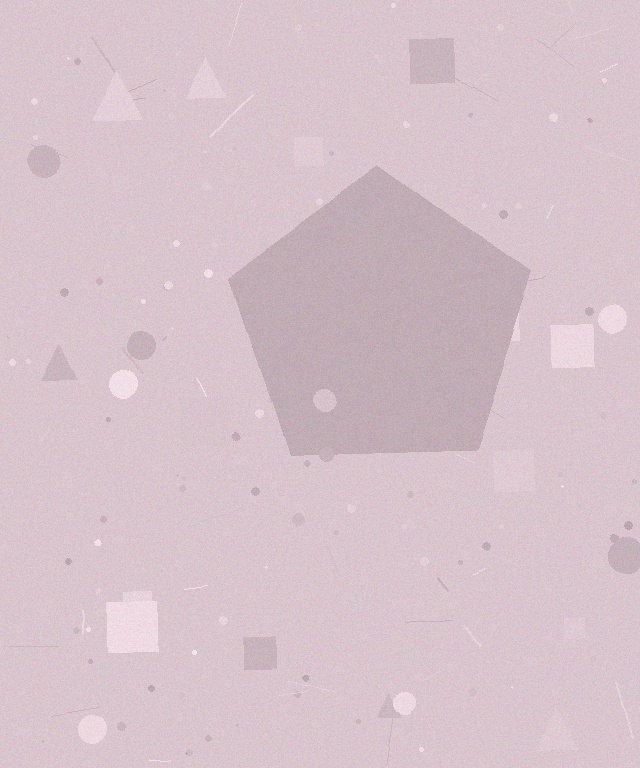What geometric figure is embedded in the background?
A pentagon is embedded in the background.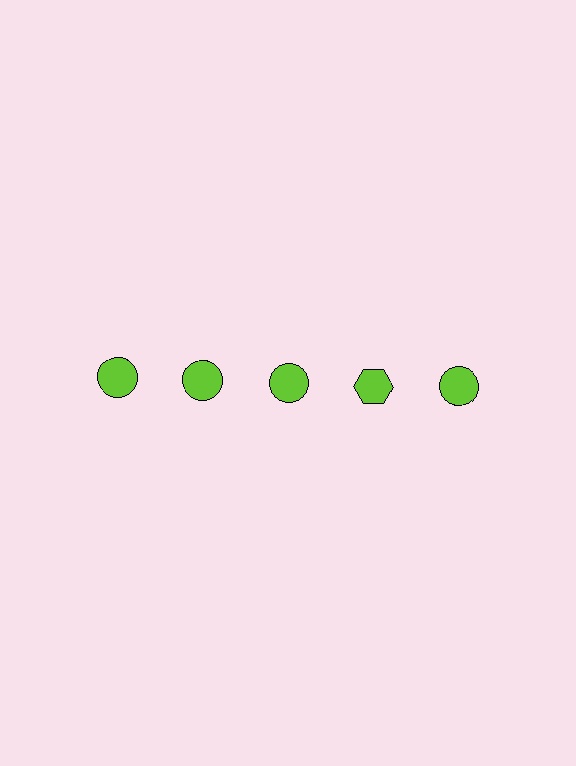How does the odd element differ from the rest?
It has a different shape: hexagon instead of circle.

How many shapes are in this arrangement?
There are 5 shapes arranged in a grid pattern.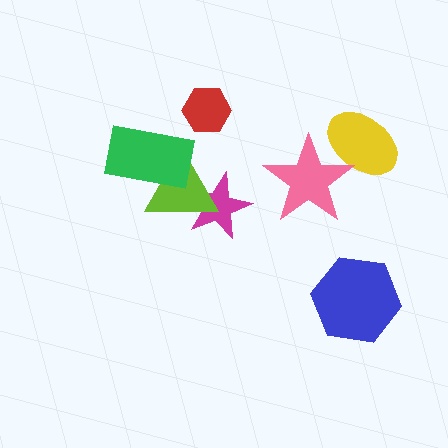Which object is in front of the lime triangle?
The green rectangle is in front of the lime triangle.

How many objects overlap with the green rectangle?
1 object overlaps with the green rectangle.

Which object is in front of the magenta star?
The lime triangle is in front of the magenta star.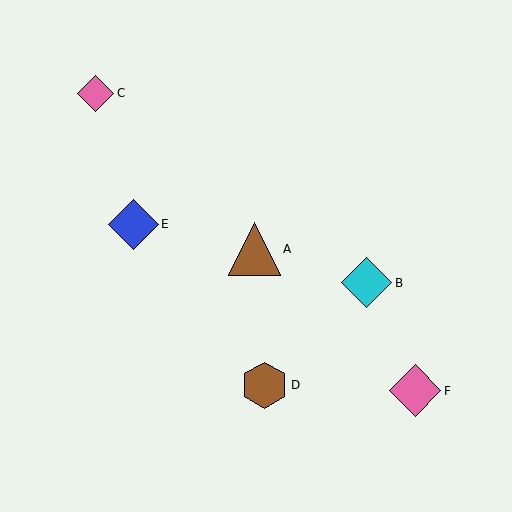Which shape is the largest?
The brown triangle (labeled A) is the largest.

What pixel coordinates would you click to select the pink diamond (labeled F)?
Click at (415, 391) to select the pink diamond F.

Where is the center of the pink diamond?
The center of the pink diamond is at (96, 93).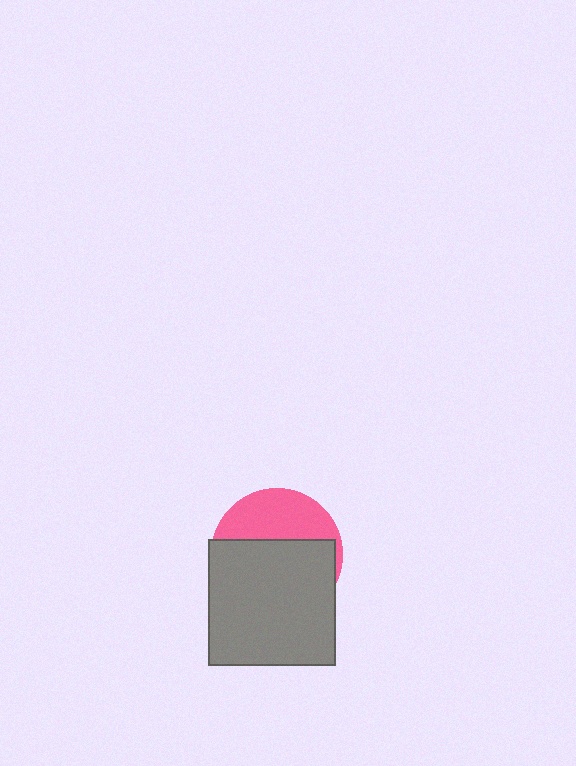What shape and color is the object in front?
The object in front is a gray square.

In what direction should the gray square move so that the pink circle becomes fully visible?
The gray square should move down. That is the shortest direction to clear the overlap and leave the pink circle fully visible.